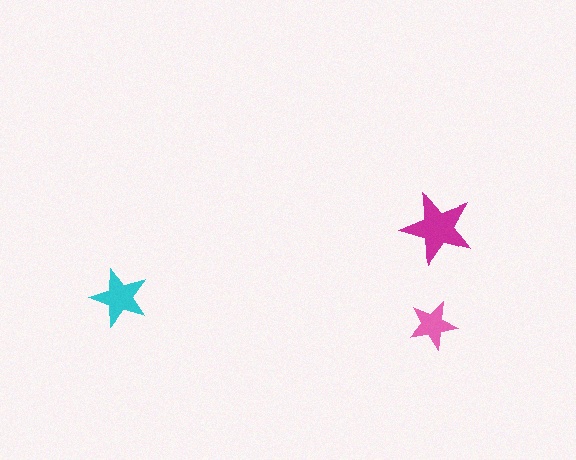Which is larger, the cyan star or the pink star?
The cyan one.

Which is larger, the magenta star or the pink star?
The magenta one.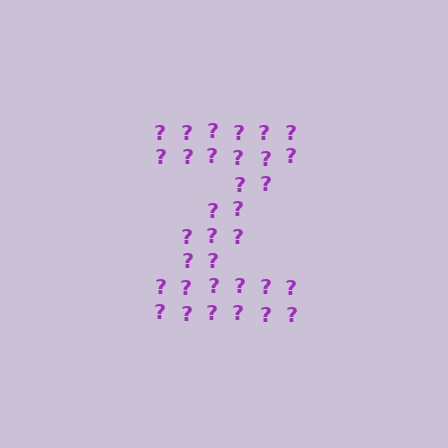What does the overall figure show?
The overall figure shows the letter Z.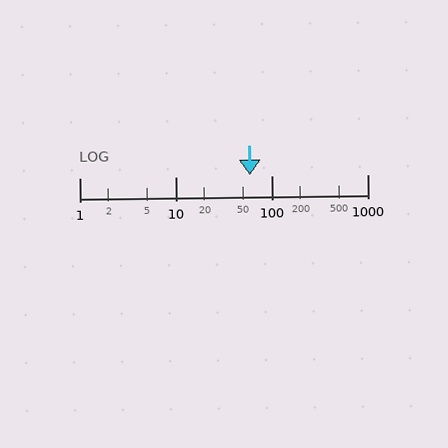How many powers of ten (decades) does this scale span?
The scale spans 3 decades, from 1 to 1000.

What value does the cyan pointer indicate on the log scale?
The pointer indicates approximately 59.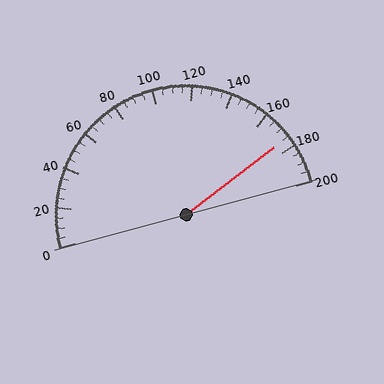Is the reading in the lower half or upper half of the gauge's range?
The reading is in the upper half of the range (0 to 200).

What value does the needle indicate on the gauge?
The needle indicates approximately 175.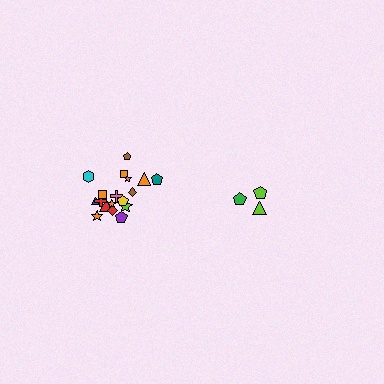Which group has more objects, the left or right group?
The left group.